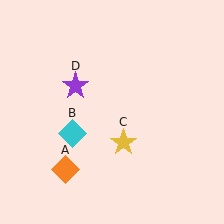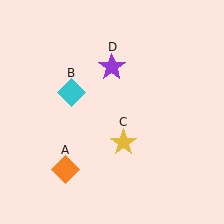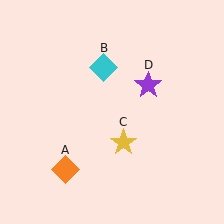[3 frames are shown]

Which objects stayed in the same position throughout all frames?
Orange diamond (object A) and yellow star (object C) remained stationary.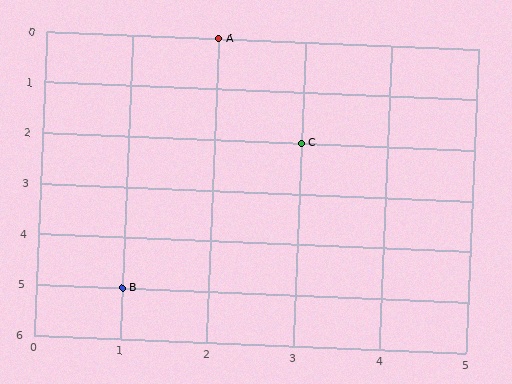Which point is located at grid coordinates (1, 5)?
Point B is at (1, 5).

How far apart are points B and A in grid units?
Points B and A are 1 column and 5 rows apart (about 5.1 grid units diagonally).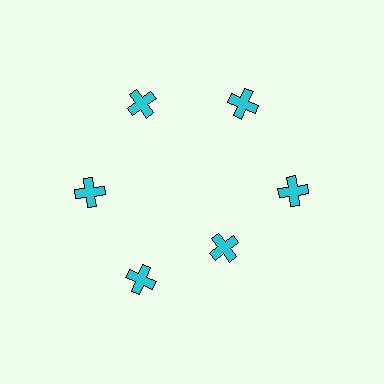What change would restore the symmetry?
The symmetry would be restored by moving it outward, back onto the ring so that all 6 crosses sit at equal angles and equal distance from the center.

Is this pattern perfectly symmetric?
No. The 6 cyan crosses are arranged in a ring, but one element near the 5 o'clock position is pulled inward toward the center, breaking the 6-fold rotational symmetry.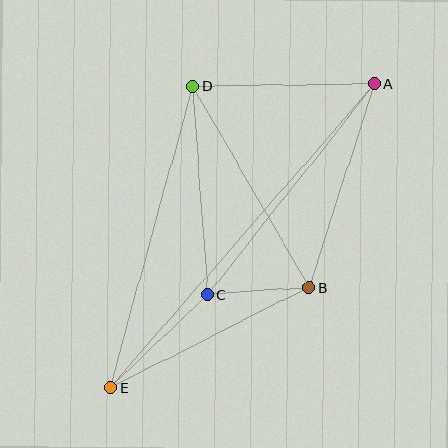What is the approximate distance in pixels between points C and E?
The distance between C and E is approximately 135 pixels.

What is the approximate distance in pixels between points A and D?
The distance between A and D is approximately 181 pixels.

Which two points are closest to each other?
Points B and C are closest to each other.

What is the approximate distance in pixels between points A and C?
The distance between A and C is approximately 269 pixels.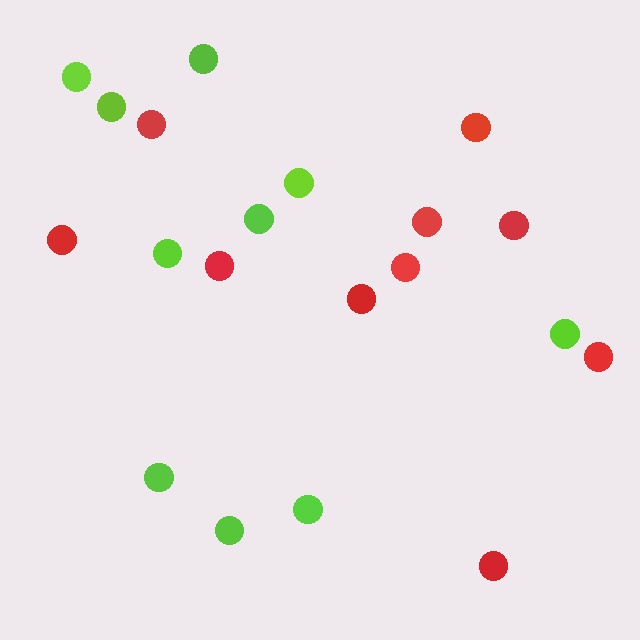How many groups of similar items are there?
There are 2 groups: one group of lime circles (10) and one group of red circles (10).